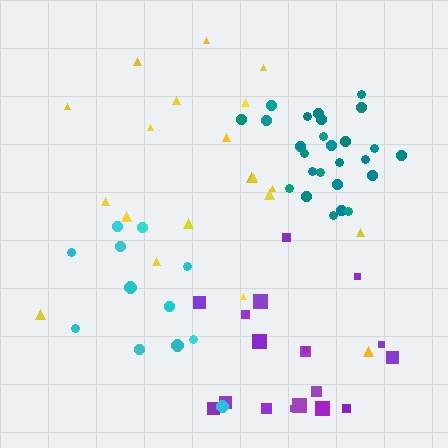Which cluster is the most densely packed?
Teal.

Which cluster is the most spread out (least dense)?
Yellow.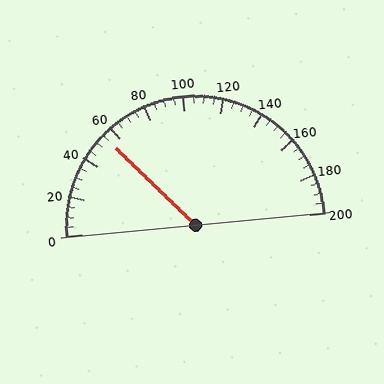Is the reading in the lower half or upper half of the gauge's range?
The reading is in the lower half of the range (0 to 200).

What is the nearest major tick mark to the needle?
The nearest major tick mark is 60.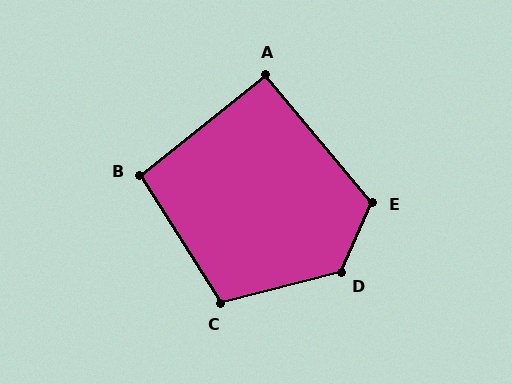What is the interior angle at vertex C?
Approximately 107 degrees (obtuse).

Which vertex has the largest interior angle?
D, at approximately 129 degrees.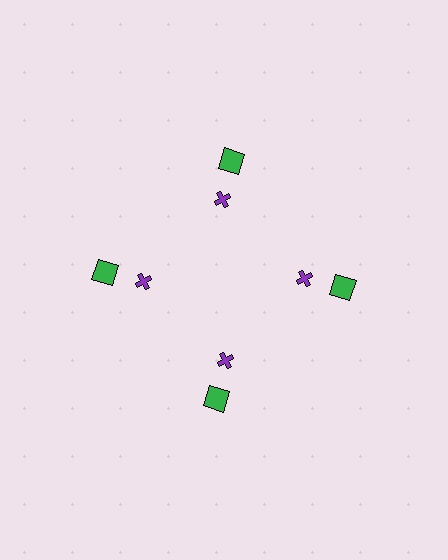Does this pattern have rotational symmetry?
Yes, this pattern has 4-fold rotational symmetry. It looks the same after rotating 90 degrees around the center.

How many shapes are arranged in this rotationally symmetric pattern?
There are 8 shapes, arranged in 4 groups of 2.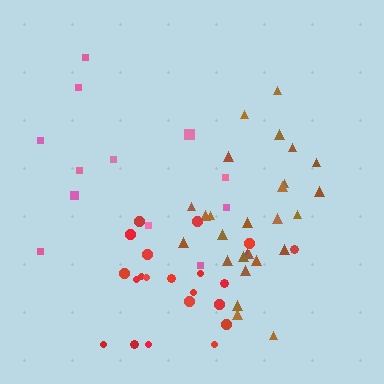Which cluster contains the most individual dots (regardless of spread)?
Brown (27).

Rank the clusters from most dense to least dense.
brown, red, pink.